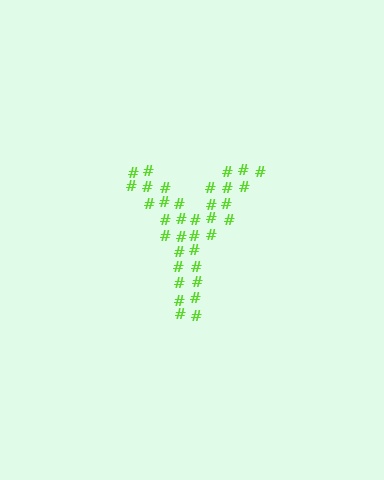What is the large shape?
The large shape is the letter Y.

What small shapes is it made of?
It is made of small hash symbols.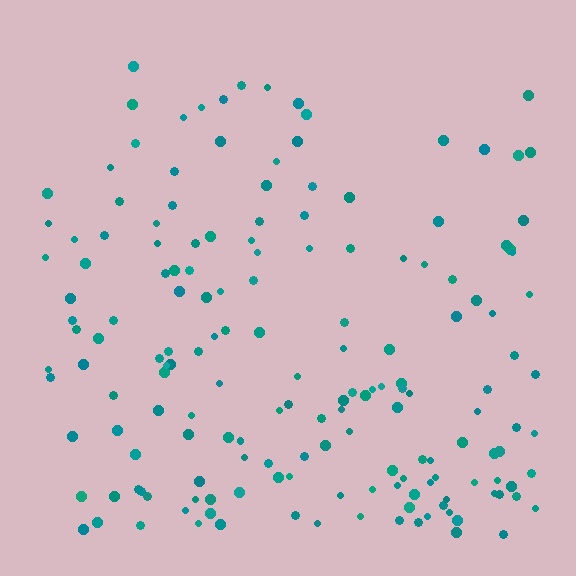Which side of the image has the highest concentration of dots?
The bottom.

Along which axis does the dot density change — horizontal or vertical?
Vertical.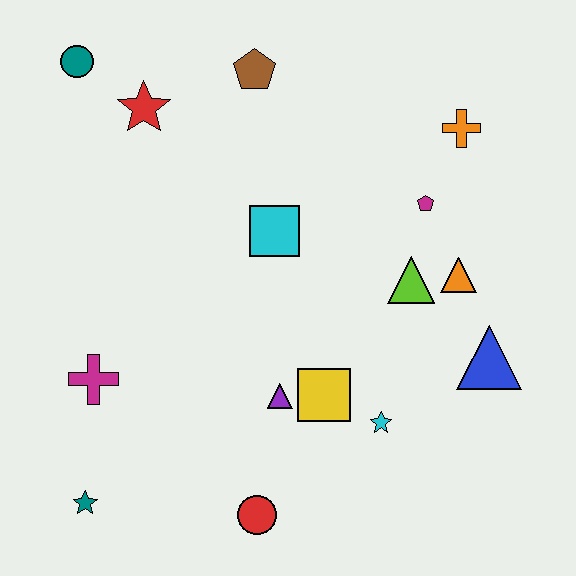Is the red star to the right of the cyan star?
No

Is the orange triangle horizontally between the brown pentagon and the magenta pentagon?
No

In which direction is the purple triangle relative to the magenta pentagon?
The purple triangle is below the magenta pentagon.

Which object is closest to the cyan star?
The yellow square is closest to the cyan star.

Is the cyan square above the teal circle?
No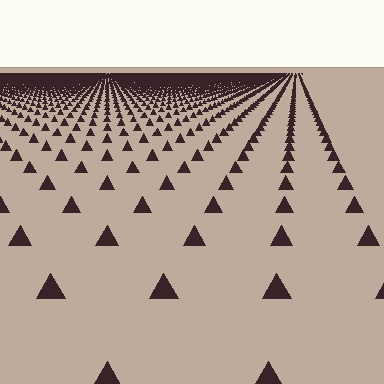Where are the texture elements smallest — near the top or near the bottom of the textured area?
Near the top.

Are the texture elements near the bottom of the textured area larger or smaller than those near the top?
Larger. Near the bottom, elements are closer to the viewer and appear at a bigger on-screen size.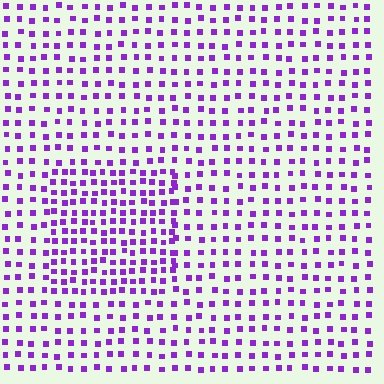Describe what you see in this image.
The image contains small purple elements arranged at two different densities. A rectangle-shaped region is visible where the elements are more densely packed than the surrounding area.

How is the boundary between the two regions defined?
The boundary is defined by a change in element density (approximately 1.7x ratio). All elements are the same color, size, and shape.